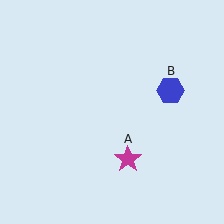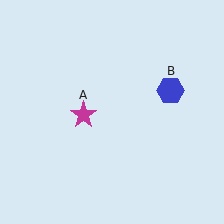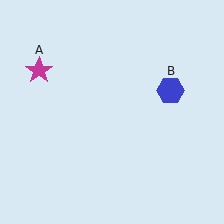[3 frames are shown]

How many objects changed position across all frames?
1 object changed position: magenta star (object A).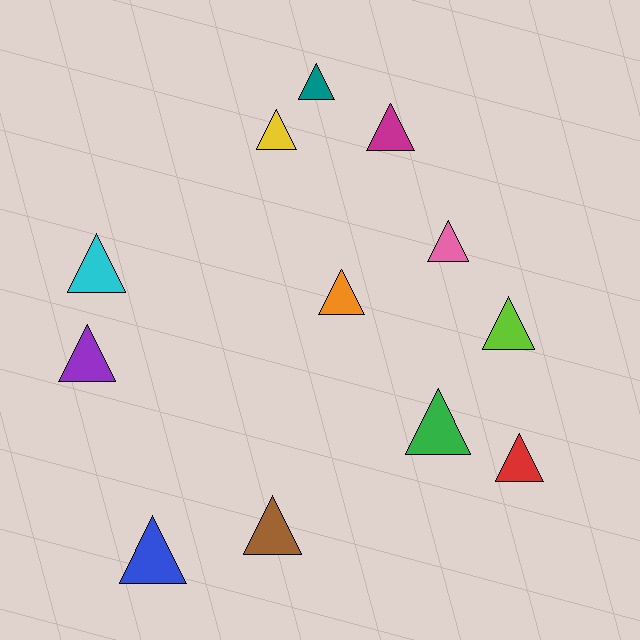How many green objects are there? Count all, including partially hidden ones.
There is 1 green object.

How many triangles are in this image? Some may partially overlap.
There are 12 triangles.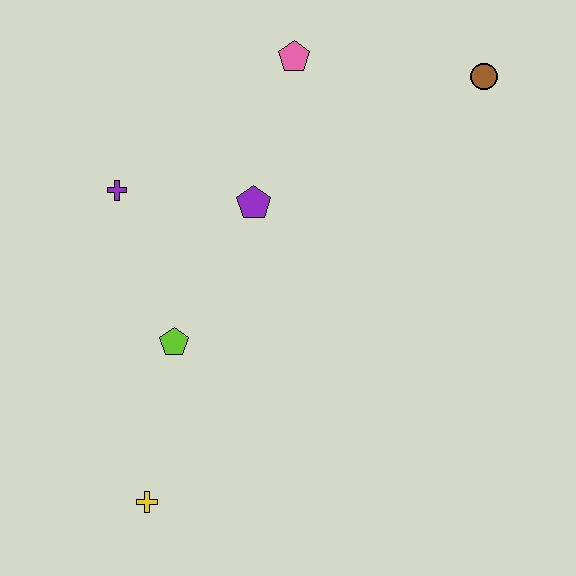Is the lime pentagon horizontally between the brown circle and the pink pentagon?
No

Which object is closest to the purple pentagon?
The purple cross is closest to the purple pentagon.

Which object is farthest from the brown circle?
The yellow cross is farthest from the brown circle.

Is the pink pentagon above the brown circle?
Yes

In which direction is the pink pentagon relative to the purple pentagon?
The pink pentagon is above the purple pentagon.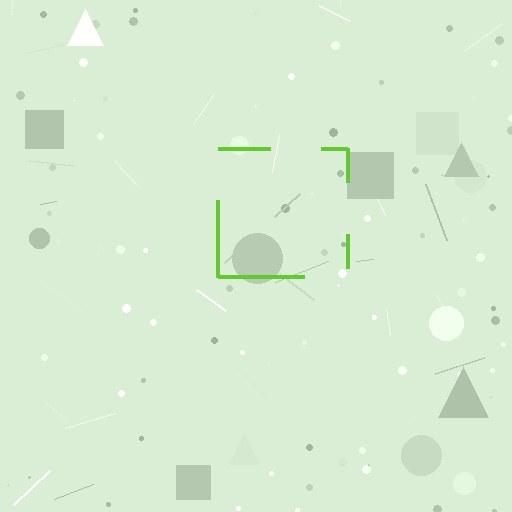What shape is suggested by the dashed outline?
The dashed outline suggests a square.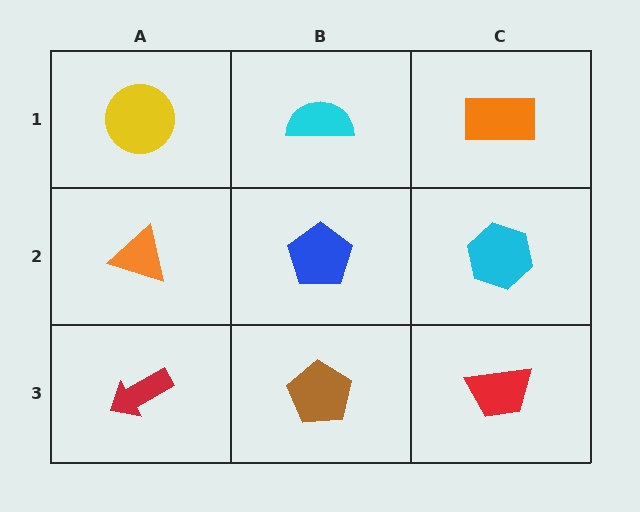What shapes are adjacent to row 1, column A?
An orange triangle (row 2, column A), a cyan semicircle (row 1, column B).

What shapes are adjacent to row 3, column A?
An orange triangle (row 2, column A), a brown pentagon (row 3, column B).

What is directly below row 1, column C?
A cyan hexagon.